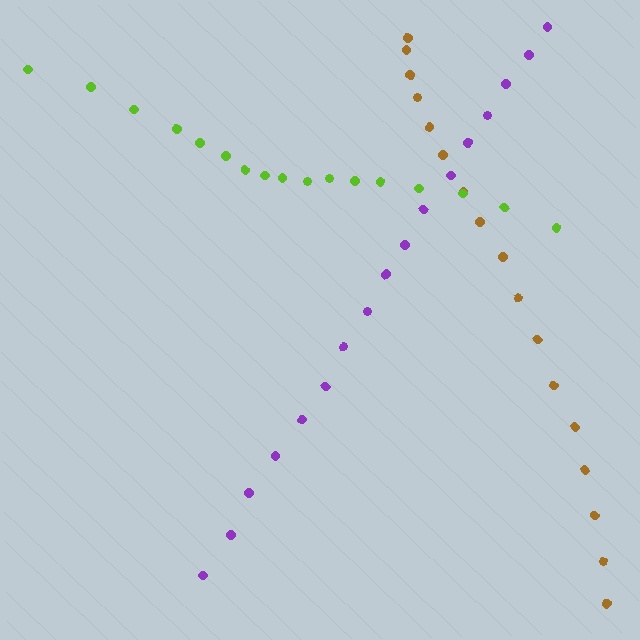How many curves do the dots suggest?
There are 3 distinct paths.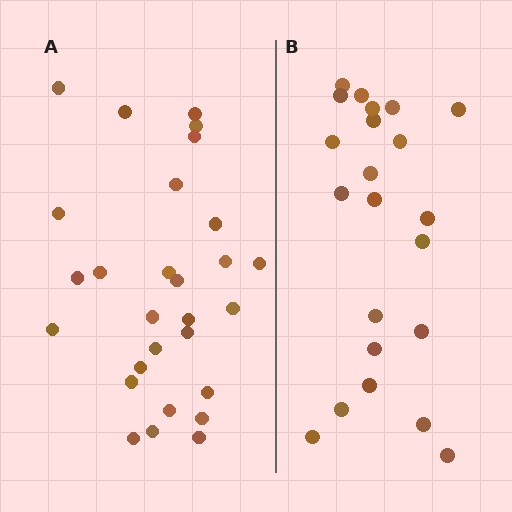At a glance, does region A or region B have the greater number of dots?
Region A (the left region) has more dots.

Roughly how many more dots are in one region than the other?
Region A has about 6 more dots than region B.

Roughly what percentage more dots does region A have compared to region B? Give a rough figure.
About 25% more.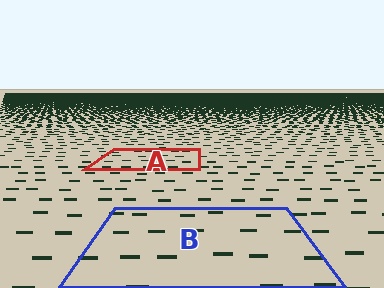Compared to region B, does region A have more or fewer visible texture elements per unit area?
Region A has more texture elements per unit area — they are packed more densely because it is farther away.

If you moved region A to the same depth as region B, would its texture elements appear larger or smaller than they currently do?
They would appear larger. At a closer depth, the same texture elements are projected at a bigger on-screen size.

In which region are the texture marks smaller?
The texture marks are smaller in region A, because it is farther away.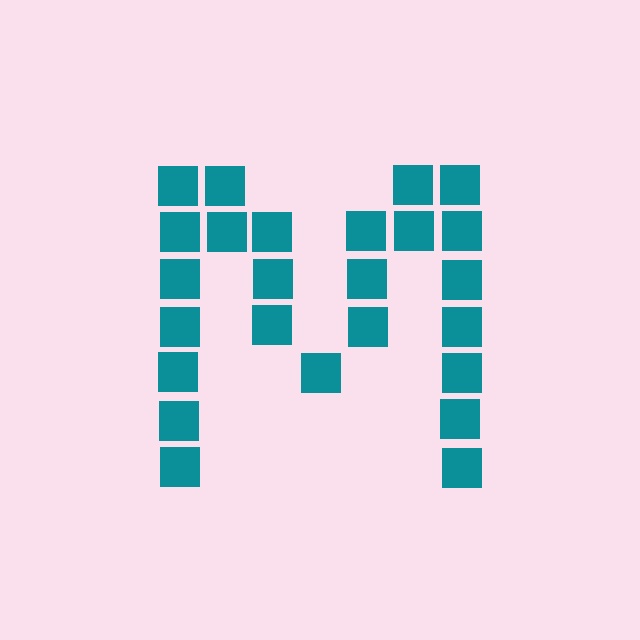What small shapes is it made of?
It is made of small squares.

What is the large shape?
The large shape is the letter M.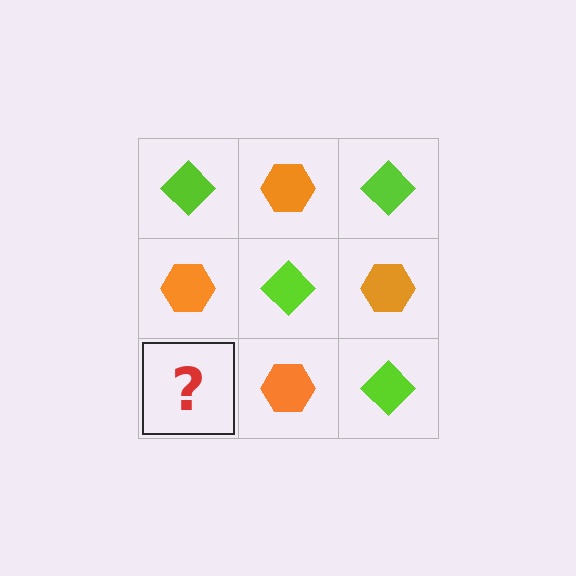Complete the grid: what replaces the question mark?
The question mark should be replaced with a lime diamond.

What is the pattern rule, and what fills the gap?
The rule is that it alternates lime diamond and orange hexagon in a checkerboard pattern. The gap should be filled with a lime diamond.